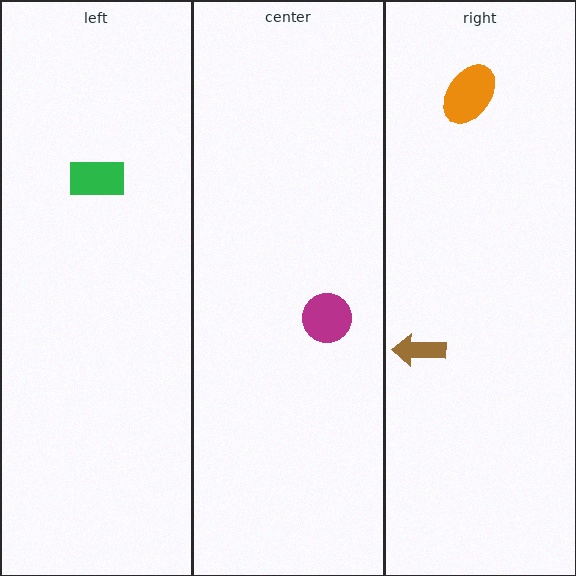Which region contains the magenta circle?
The center region.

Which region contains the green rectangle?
The left region.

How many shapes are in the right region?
2.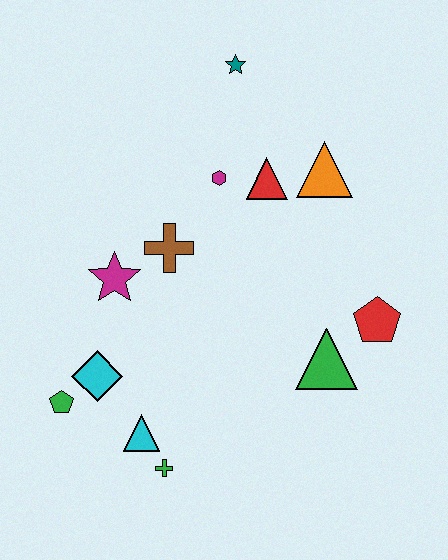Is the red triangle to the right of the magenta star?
Yes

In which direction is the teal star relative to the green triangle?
The teal star is above the green triangle.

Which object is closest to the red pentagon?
The green triangle is closest to the red pentagon.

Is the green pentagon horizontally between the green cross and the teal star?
No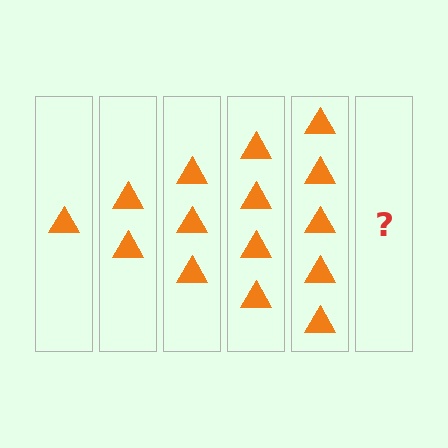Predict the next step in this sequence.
The next step is 6 triangles.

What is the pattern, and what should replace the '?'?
The pattern is that each step adds one more triangle. The '?' should be 6 triangles.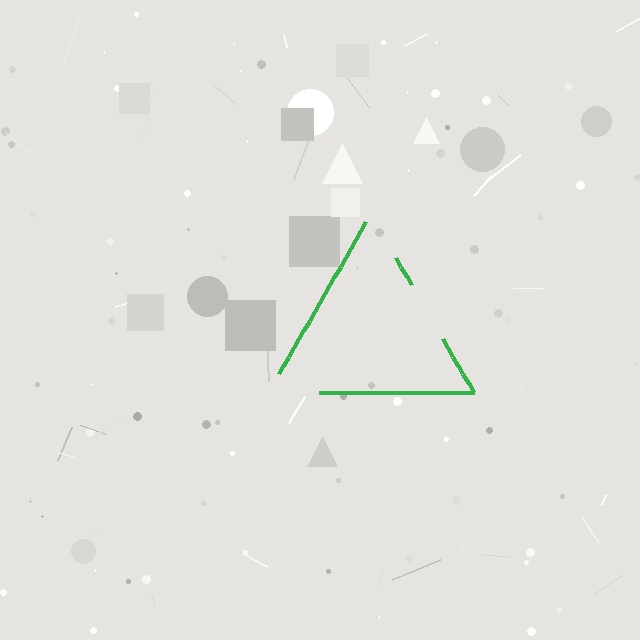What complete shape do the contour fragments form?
The contour fragments form a triangle.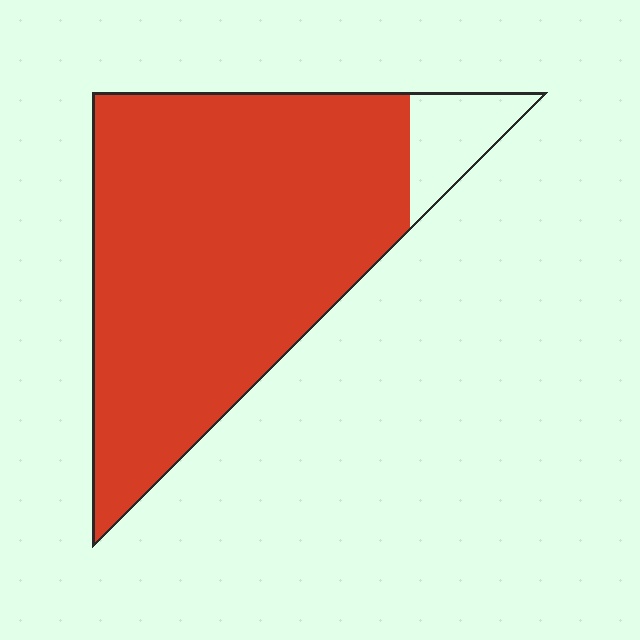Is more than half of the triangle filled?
Yes.